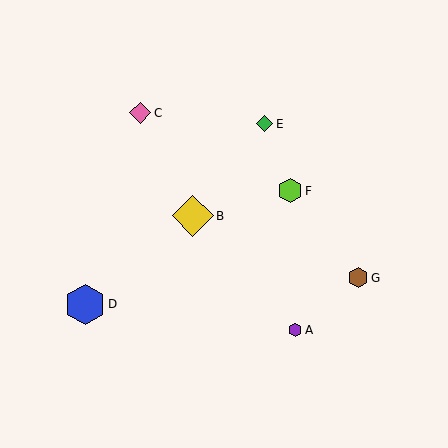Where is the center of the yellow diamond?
The center of the yellow diamond is at (193, 216).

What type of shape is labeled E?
Shape E is a green diamond.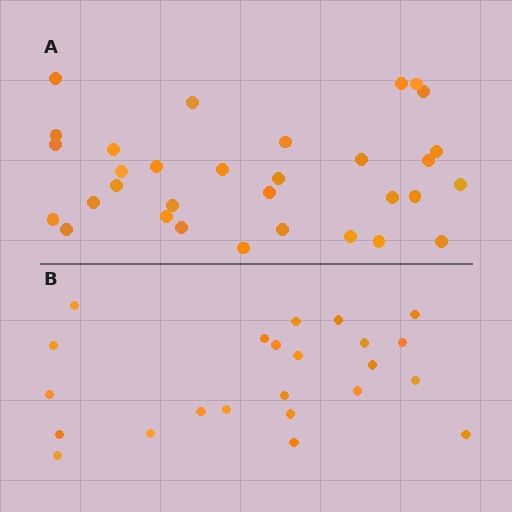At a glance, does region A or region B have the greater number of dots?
Region A (the top region) has more dots.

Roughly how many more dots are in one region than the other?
Region A has roughly 8 or so more dots than region B.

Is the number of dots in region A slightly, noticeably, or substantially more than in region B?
Region A has noticeably more, but not dramatically so. The ratio is roughly 1.4 to 1.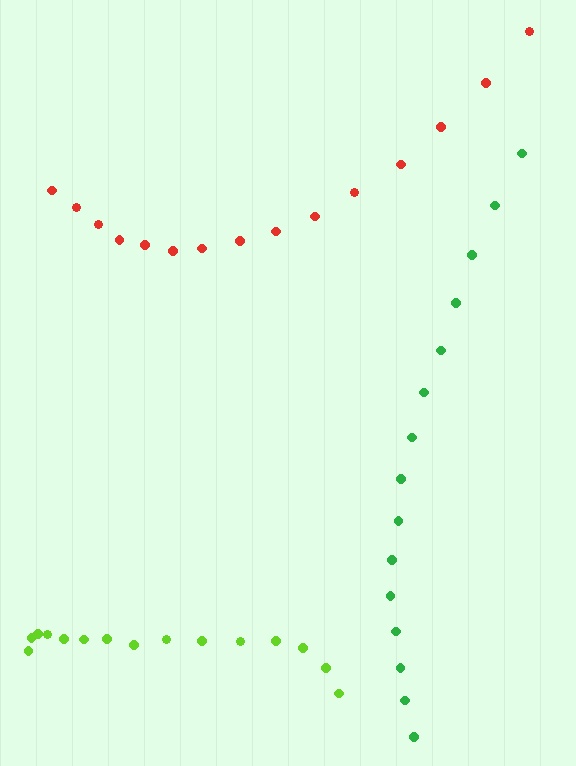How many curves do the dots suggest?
There are 3 distinct paths.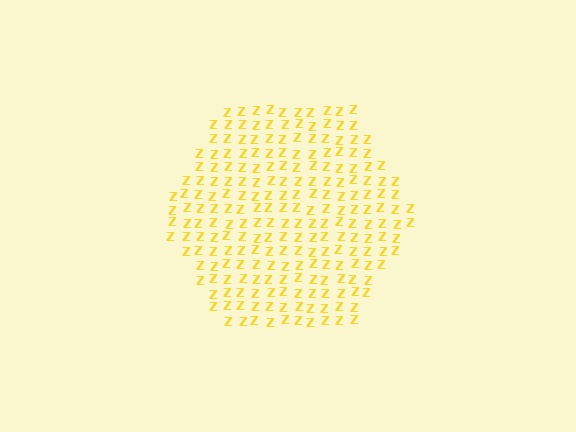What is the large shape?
The large shape is a hexagon.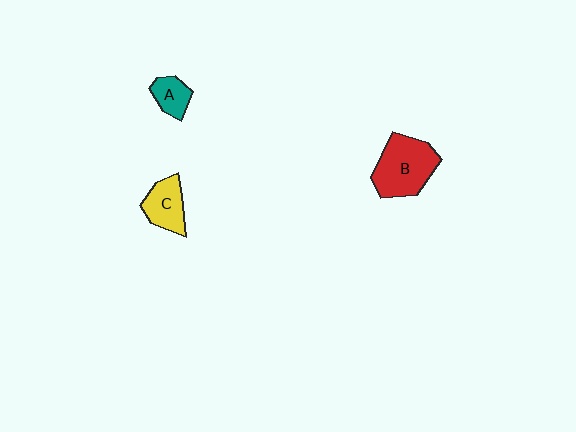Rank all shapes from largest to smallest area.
From largest to smallest: B (red), C (yellow), A (teal).